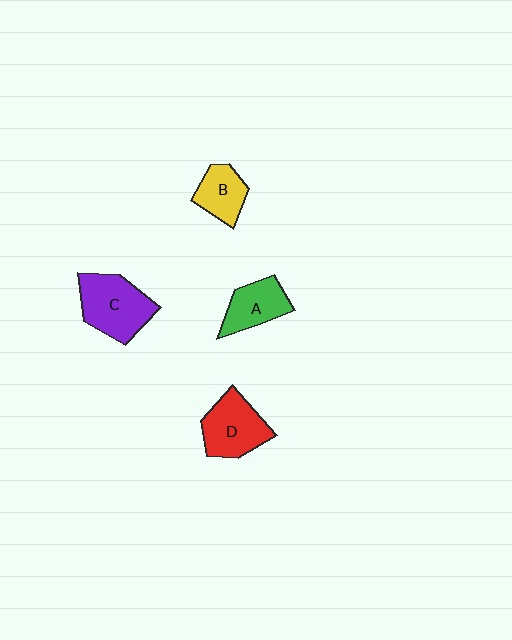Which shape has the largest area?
Shape C (purple).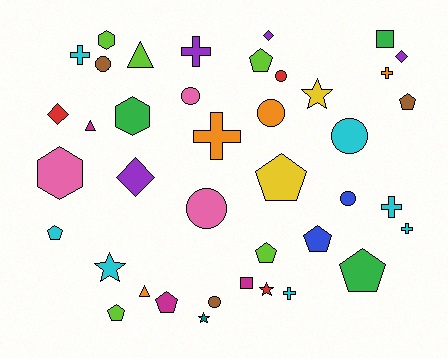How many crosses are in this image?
There are 7 crosses.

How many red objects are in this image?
There are 3 red objects.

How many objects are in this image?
There are 40 objects.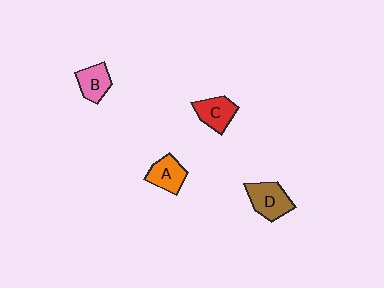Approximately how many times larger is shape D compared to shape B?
Approximately 1.3 times.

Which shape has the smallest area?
Shape B (pink).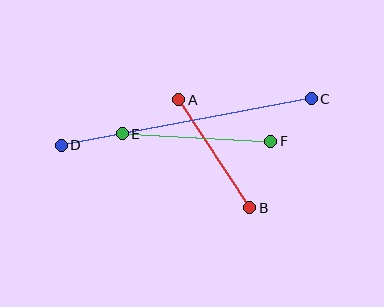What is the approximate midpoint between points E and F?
The midpoint is at approximately (196, 137) pixels.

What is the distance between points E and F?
The distance is approximately 149 pixels.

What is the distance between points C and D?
The distance is approximately 254 pixels.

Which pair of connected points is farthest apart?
Points C and D are farthest apart.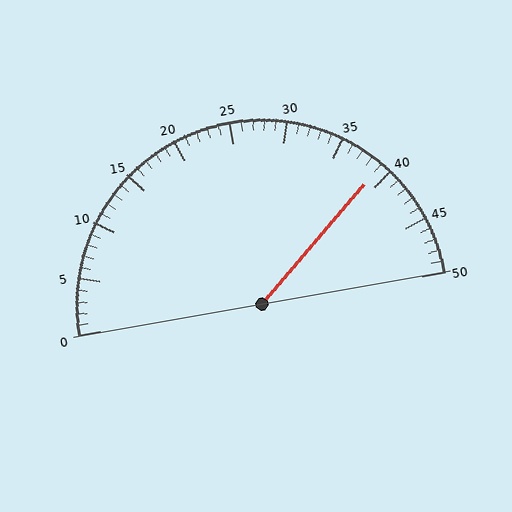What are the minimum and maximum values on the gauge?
The gauge ranges from 0 to 50.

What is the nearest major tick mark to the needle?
The nearest major tick mark is 40.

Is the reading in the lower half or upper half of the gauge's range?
The reading is in the upper half of the range (0 to 50).